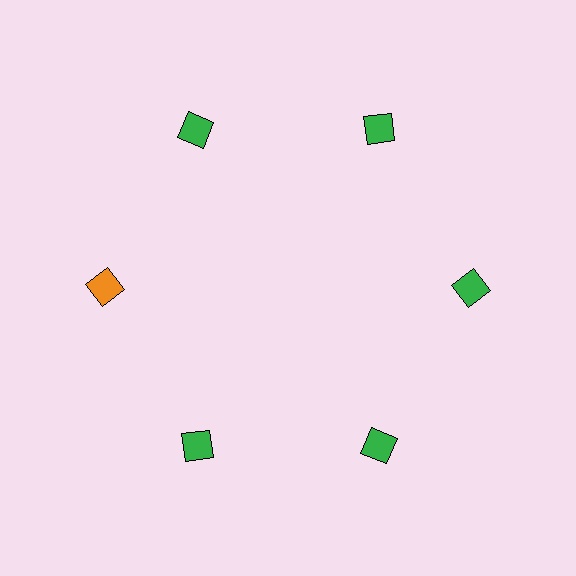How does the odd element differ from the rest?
It has a different color: orange instead of green.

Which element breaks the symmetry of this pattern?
The orange square at roughly the 9 o'clock position breaks the symmetry. All other shapes are green squares.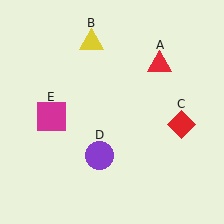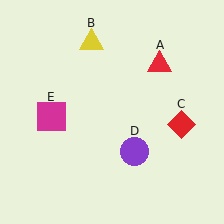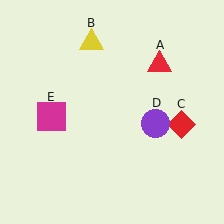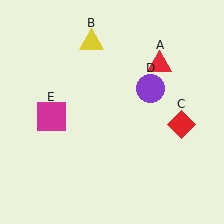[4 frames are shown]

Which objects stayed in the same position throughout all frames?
Red triangle (object A) and yellow triangle (object B) and red diamond (object C) and magenta square (object E) remained stationary.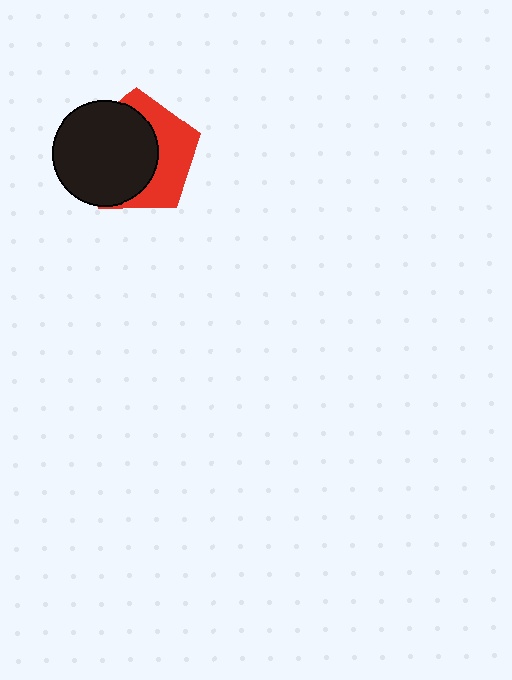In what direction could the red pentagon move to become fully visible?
The red pentagon could move right. That would shift it out from behind the black circle entirely.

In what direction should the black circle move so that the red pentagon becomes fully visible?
The black circle should move left. That is the shortest direction to clear the overlap and leave the red pentagon fully visible.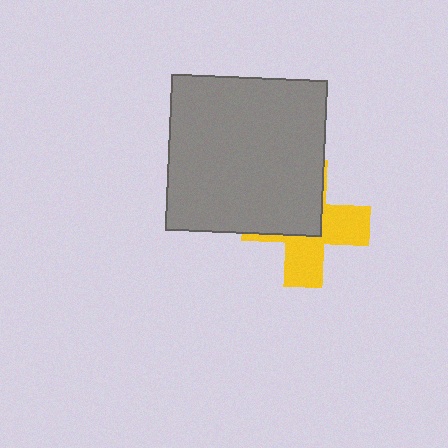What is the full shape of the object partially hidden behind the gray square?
The partially hidden object is a yellow cross.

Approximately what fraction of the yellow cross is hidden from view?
Roughly 50% of the yellow cross is hidden behind the gray square.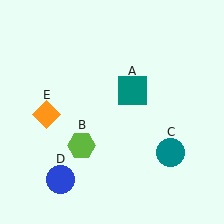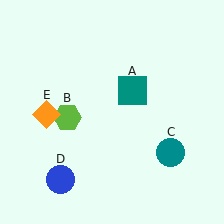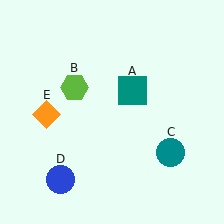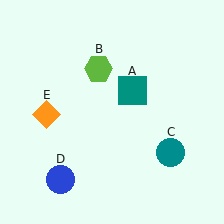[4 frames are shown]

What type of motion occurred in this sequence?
The lime hexagon (object B) rotated clockwise around the center of the scene.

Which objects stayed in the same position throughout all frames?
Teal square (object A) and teal circle (object C) and blue circle (object D) and orange diamond (object E) remained stationary.